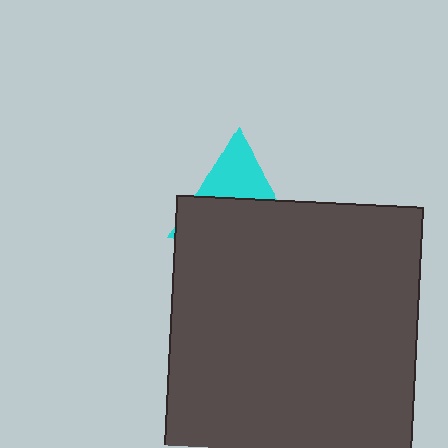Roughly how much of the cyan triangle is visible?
A small part of it is visible (roughly 39%).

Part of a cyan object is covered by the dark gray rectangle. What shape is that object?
It is a triangle.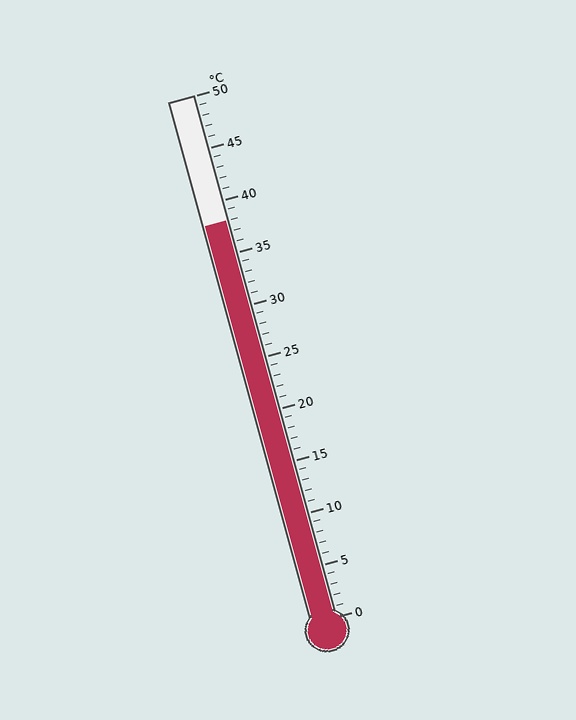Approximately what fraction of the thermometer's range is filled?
The thermometer is filled to approximately 75% of its range.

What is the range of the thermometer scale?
The thermometer scale ranges from 0°C to 50°C.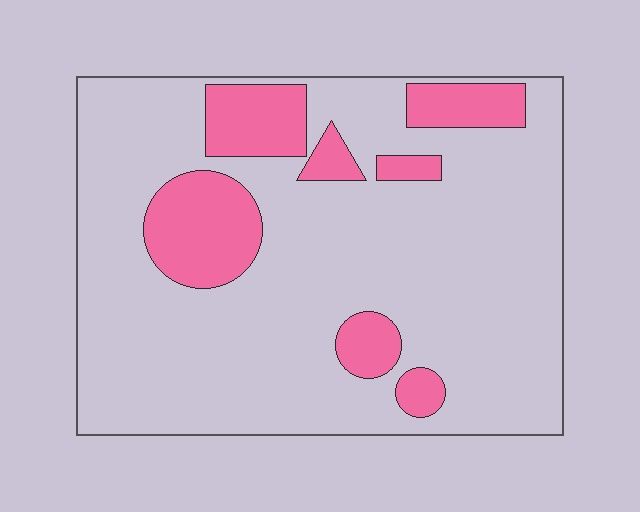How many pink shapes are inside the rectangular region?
7.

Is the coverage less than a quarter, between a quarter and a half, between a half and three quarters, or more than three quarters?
Less than a quarter.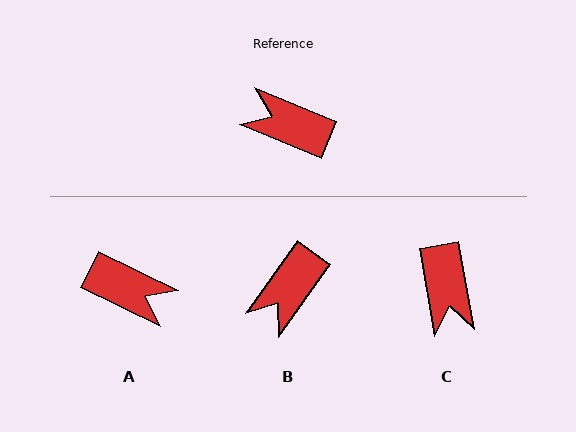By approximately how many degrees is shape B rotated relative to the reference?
Approximately 77 degrees counter-clockwise.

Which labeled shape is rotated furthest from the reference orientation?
A, about 176 degrees away.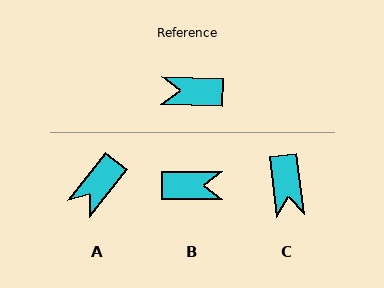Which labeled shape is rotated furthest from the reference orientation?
B, about 178 degrees away.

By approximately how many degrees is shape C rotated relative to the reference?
Approximately 99 degrees counter-clockwise.